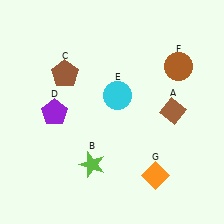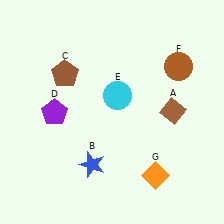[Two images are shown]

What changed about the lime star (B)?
In Image 1, B is lime. In Image 2, it changed to blue.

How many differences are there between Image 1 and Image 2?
There is 1 difference between the two images.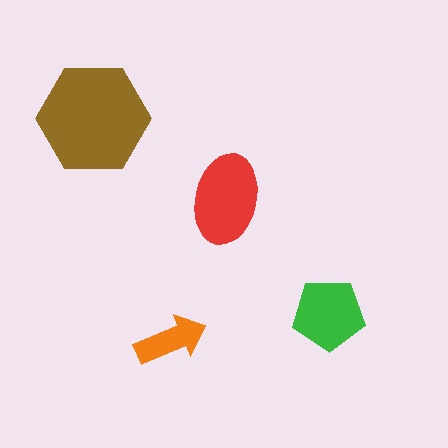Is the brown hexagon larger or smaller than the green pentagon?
Larger.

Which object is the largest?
The brown hexagon.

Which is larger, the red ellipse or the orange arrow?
The red ellipse.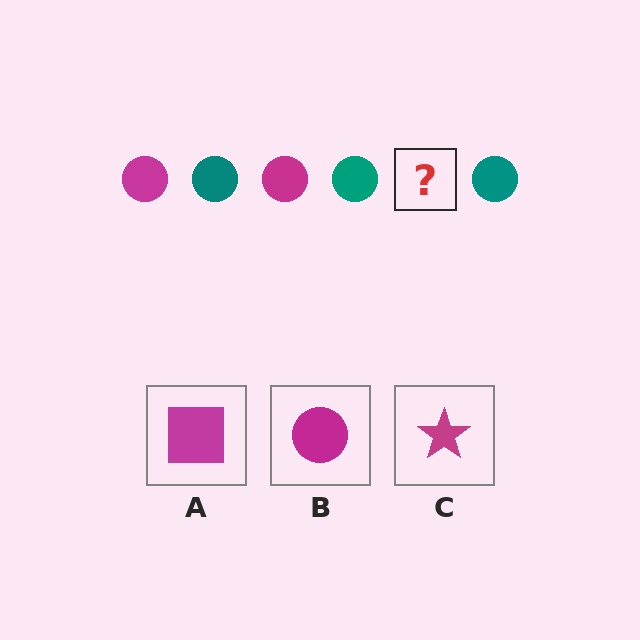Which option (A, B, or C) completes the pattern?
B.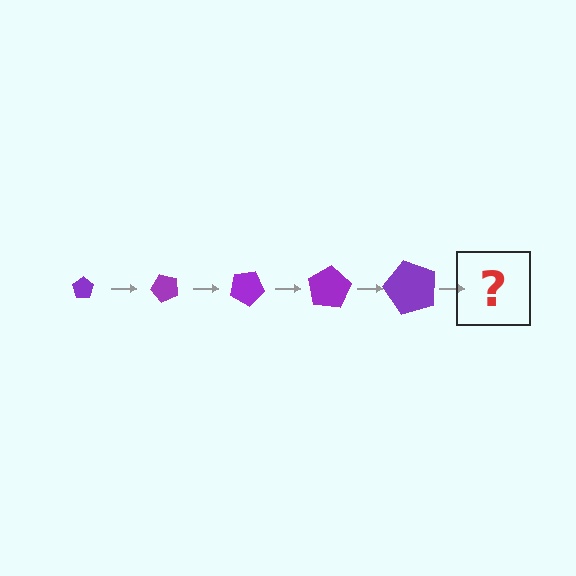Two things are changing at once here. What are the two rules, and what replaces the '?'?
The two rules are that the pentagon grows larger each step and it rotates 50 degrees each step. The '?' should be a pentagon, larger than the previous one and rotated 250 degrees from the start.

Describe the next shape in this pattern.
It should be a pentagon, larger than the previous one and rotated 250 degrees from the start.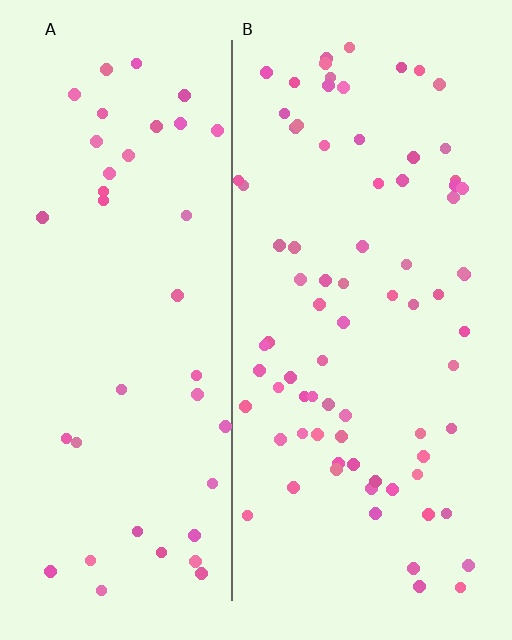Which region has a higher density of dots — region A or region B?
B (the right).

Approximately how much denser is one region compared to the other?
Approximately 1.9× — region B over region A.